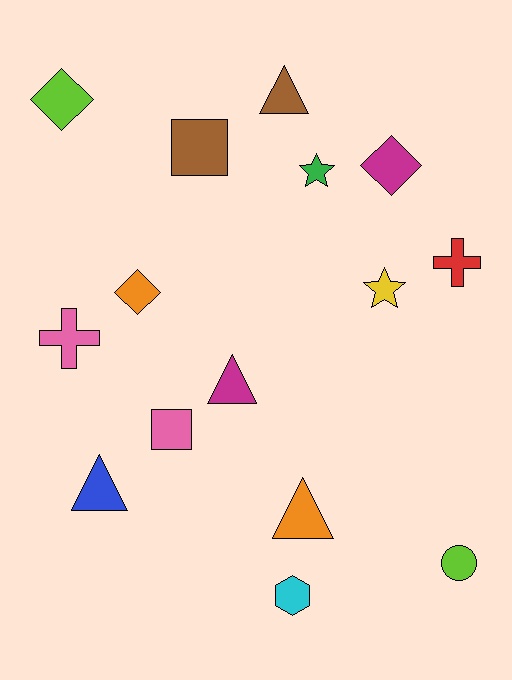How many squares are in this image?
There are 2 squares.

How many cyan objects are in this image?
There is 1 cyan object.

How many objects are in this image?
There are 15 objects.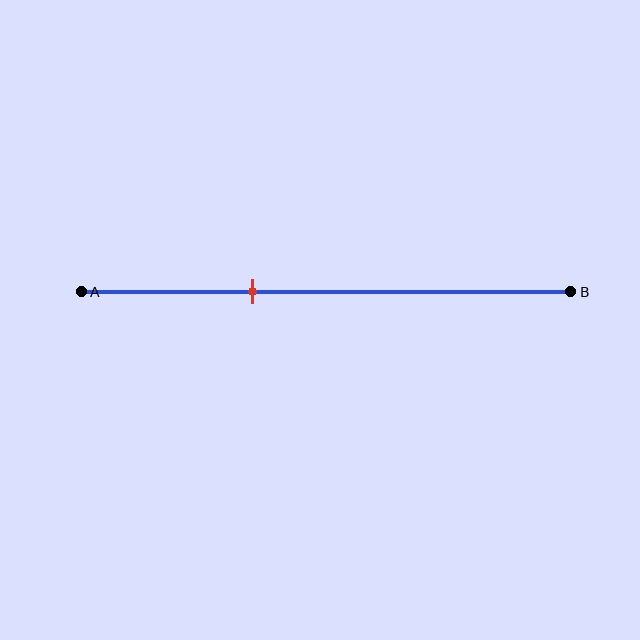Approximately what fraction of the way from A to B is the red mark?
The red mark is approximately 35% of the way from A to B.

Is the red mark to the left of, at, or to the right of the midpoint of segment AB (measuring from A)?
The red mark is to the left of the midpoint of segment AB.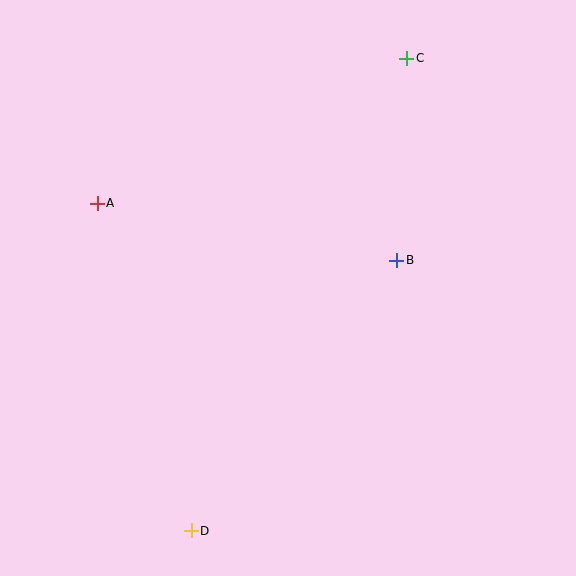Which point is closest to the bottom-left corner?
Point D is closest to the bottom-left corner.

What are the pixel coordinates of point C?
Point C is at (407, 58).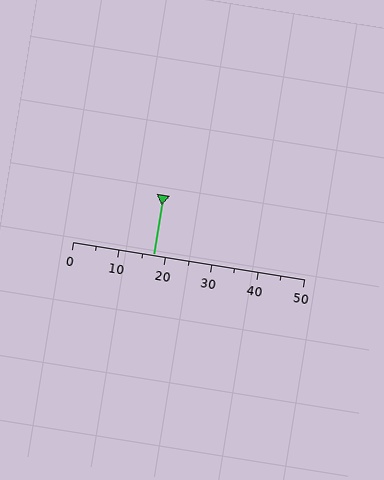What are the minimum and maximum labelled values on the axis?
The axis runs from 0 to 50.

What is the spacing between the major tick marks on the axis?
The major ticks are spaced 10 apart.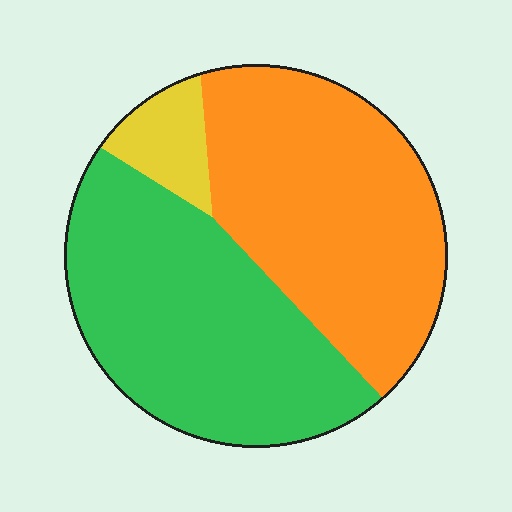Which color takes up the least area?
Yellow, at roughly 10%.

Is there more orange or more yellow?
Orange.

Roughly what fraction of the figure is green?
Green covers roughly 45% of the figure.